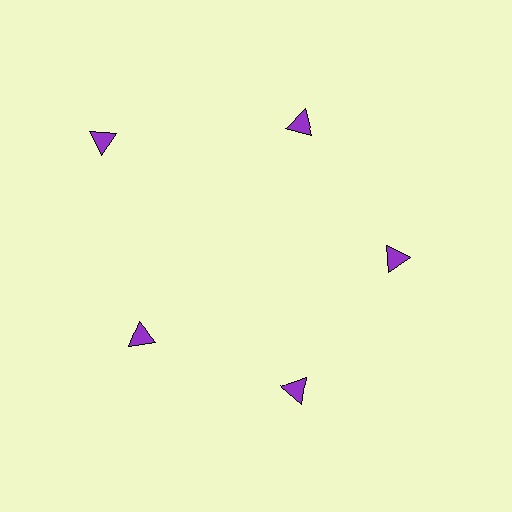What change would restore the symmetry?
The symmetry would be restored by moving it inward, back onto the ring so that all 5 triangles sit at equal angles and equal distance from the center.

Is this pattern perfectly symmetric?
No. The 5 purple triangles are arranged in a ring, but one element near the 10 o'clock position is pushed outward from the center, breaking the 5-fold rotational symmetry.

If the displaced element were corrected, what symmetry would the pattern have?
It would have 5-fold rotational symmetry — the pattern would map onto itself every 72 degrees.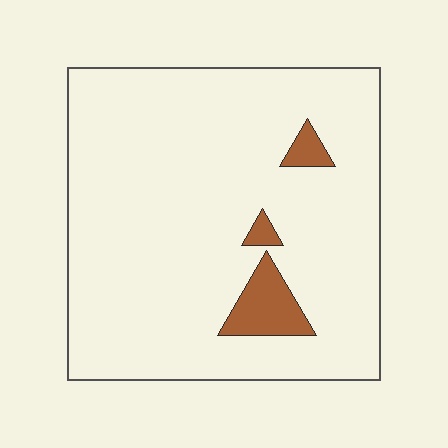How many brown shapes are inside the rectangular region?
3.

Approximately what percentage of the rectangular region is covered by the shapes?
Approximately 5%.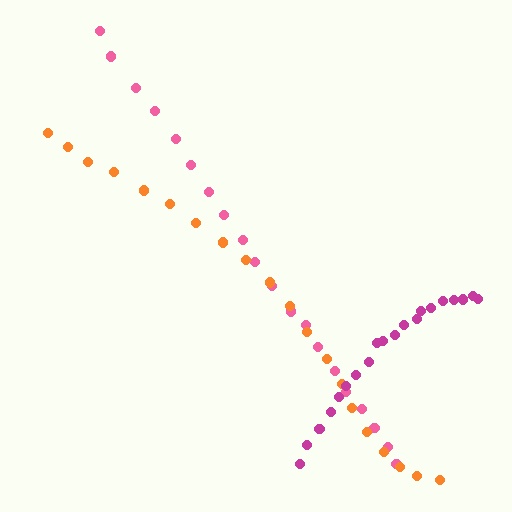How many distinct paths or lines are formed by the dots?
There are 3 distinct paths.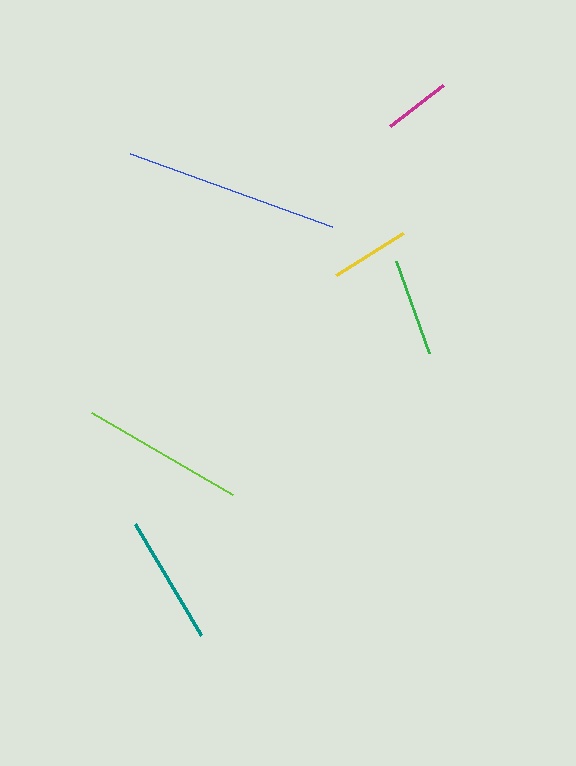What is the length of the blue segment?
The blue segment is approximately 215 pixels long.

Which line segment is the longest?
The blue line is the longest at approximately 215 pixels.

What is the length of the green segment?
The green segment is approximately 98 pixels long.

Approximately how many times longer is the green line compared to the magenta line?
The green line is approximately 1.5 times the length of the magenta line.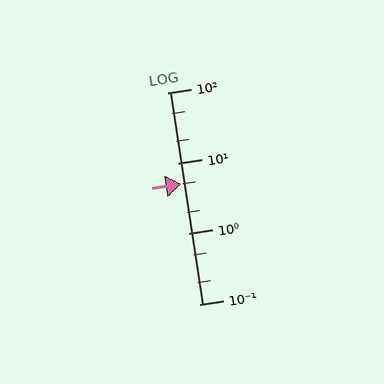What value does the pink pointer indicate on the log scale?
The pointer indicates approximately 5.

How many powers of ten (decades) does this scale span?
The scale spans 3 decades, from 0.1 to 100.